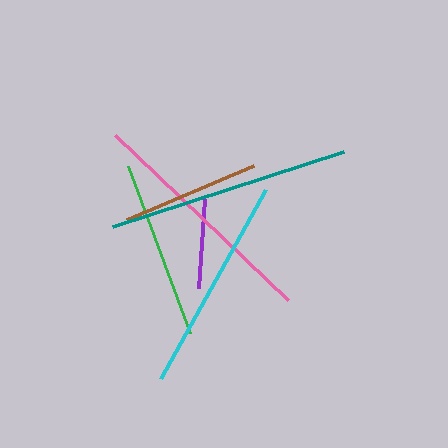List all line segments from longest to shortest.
From longest to shortest: teal, pink, cyan, green, brown, purple.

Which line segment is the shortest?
The purple line is the shortest at approximately 89 pixels.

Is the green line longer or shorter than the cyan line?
The cyan line is longer than the green line.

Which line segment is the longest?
The teal line is the longest at approximately 243 pixels.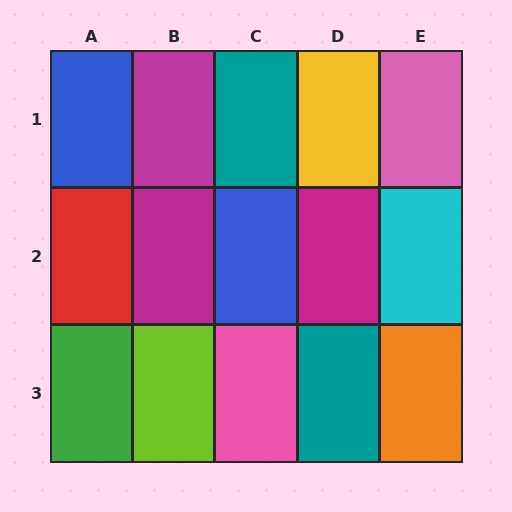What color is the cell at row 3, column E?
Orange.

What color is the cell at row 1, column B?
Magenta.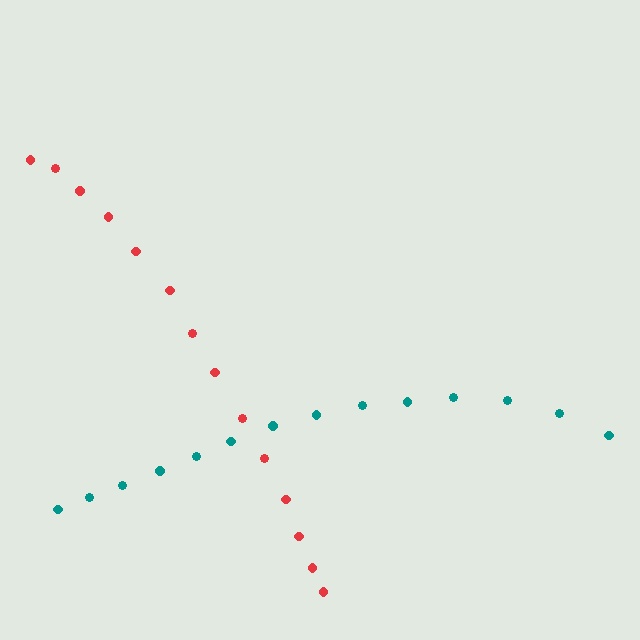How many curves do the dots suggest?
There are 2 distinct paths.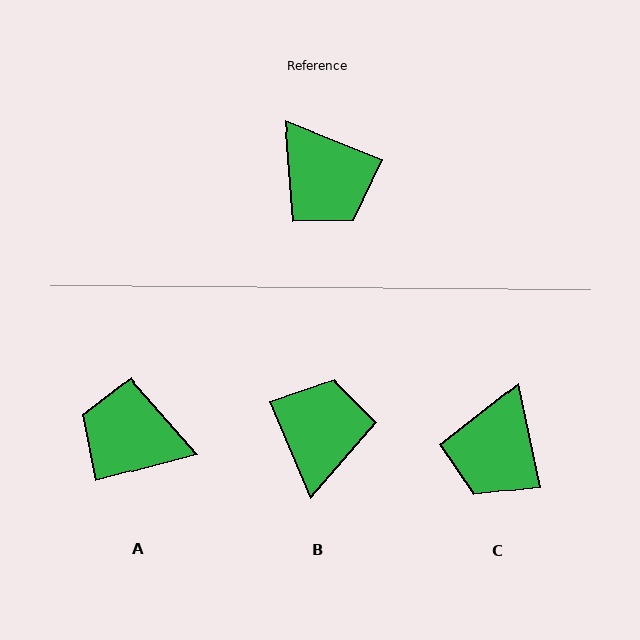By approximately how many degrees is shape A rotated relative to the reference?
Approximately 144 degrees clockwise.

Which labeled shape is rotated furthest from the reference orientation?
A, about 144 degrees away.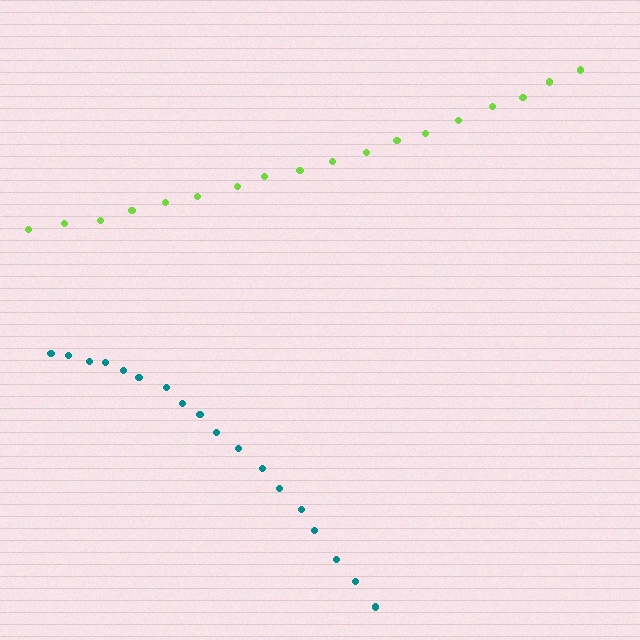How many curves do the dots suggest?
There are 2 distinct paths.